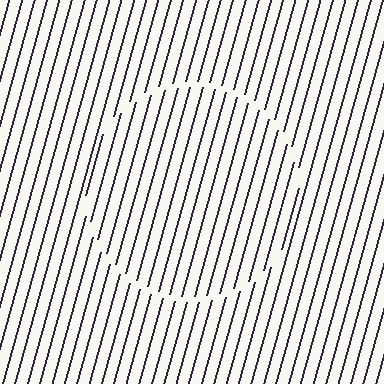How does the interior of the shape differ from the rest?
The interior of the shape contains the same grating, shifted by half a period — the contour is defined by the phase discontinuity where line-ends from the inner and outer gratings abut.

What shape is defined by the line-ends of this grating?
An illusory circle. The interior of the shape contains the same grating, shifted by half a period — the contour is defined by the phase discontinuity where line-ends from the inner and outer gratings abut.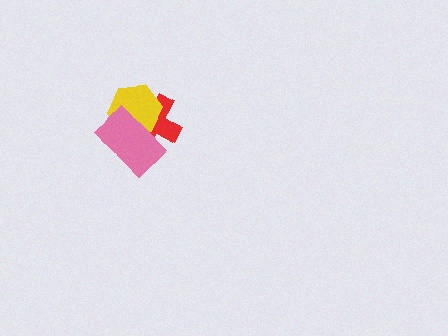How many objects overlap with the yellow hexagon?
2 objects overlap with the yellow hexagon.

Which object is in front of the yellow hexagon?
The pink rectangle is in front of the yellow hexagon.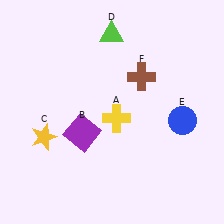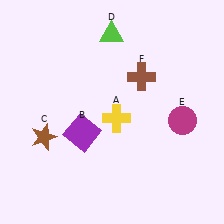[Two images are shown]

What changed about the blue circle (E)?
In Image 1, E is blue. In Image 2, it changed to magenta.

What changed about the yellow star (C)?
In Image 1, C is yellow. In Image 2, it changed to brown.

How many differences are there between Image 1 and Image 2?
There are 2 differences between the two images.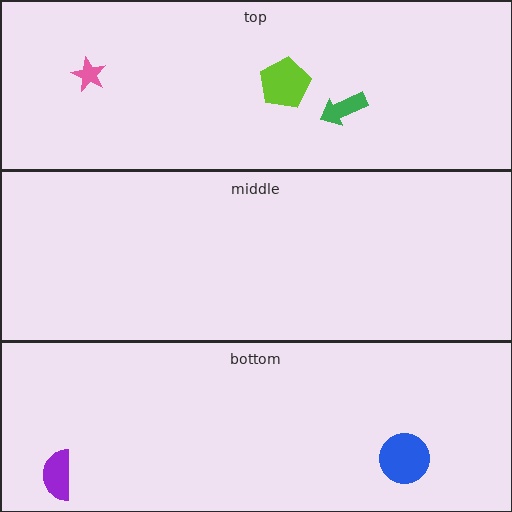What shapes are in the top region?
The lime pentagon, the pink star, the green arrow.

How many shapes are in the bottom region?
2.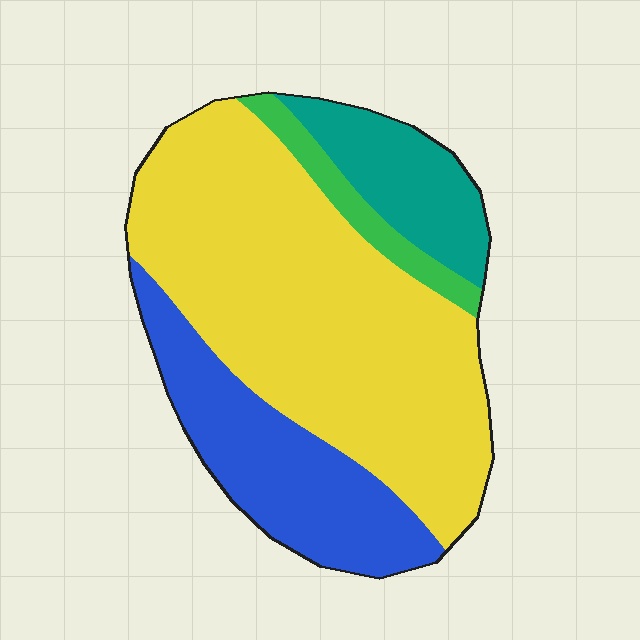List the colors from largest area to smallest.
From largest to smallest: yellow, blue, teal, green.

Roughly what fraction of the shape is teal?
Teal takes up about one eighth (1/8) of the shape.